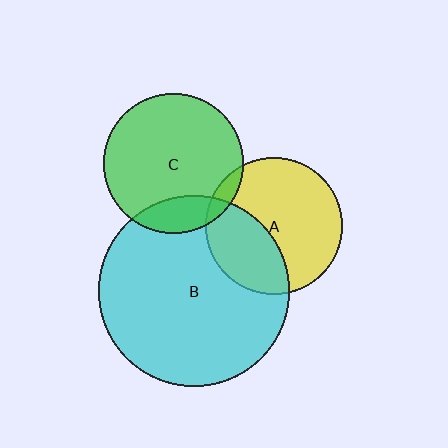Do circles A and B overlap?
Yes.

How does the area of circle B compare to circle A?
Approximately 1.9 times.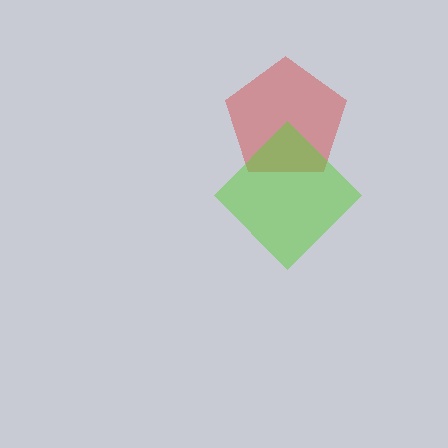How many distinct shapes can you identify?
There are 2 distinct shapes: a red pentagon, a lime diamond.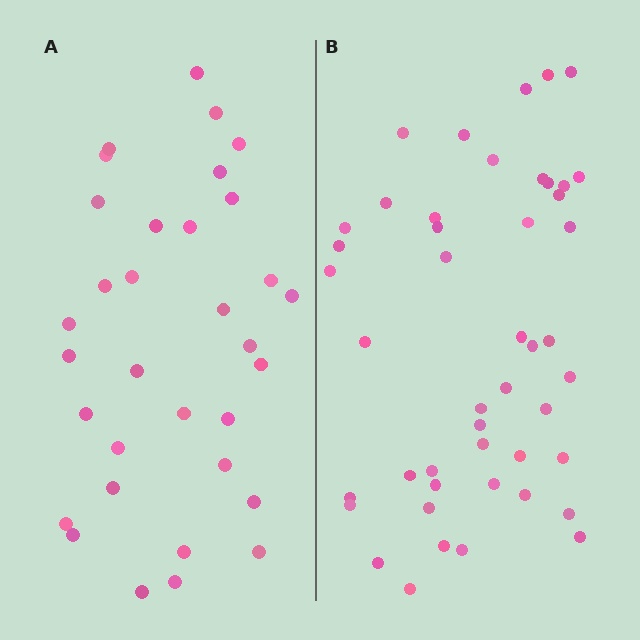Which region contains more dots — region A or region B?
Region B (the right region) has more dots.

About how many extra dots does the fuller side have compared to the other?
Region B has approximately 15 more dots than region A.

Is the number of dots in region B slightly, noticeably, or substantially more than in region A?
Region B has noticeably more, but not dramatically so. The ratio is roughly 1.4 to 1.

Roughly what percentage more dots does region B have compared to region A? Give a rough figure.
About 40% more.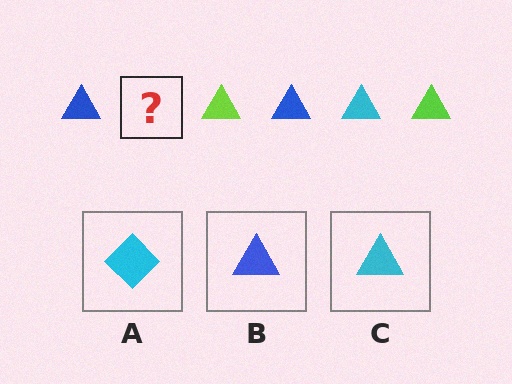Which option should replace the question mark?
Option C.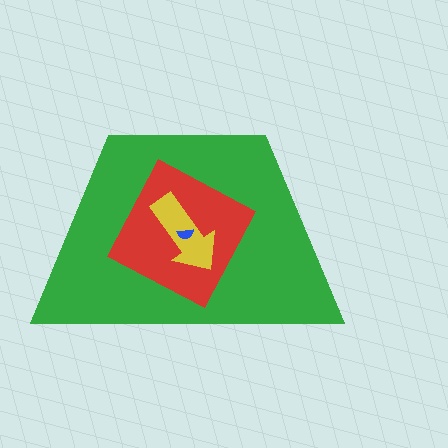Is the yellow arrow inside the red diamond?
Yes.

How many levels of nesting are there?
4.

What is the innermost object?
The blue semicircle.